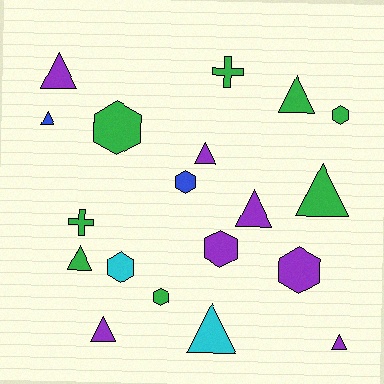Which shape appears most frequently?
Triangle, with 10 objects.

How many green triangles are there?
There are 3 green triangles.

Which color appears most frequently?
Green, with 8 objects.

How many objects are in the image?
There are 19 objects.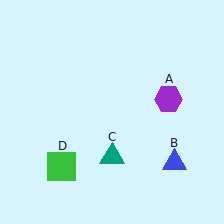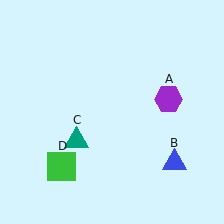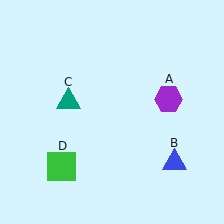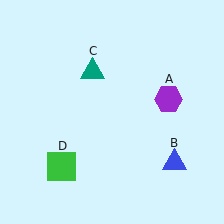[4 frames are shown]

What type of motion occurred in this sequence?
The teal triangle (object C) rotated clockwise around the center of the scene.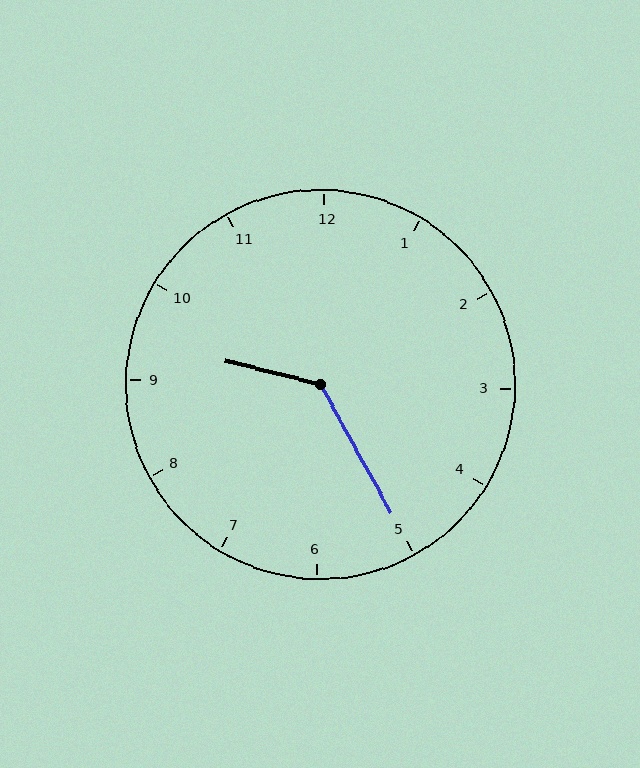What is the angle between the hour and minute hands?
Approximately 132 degrees.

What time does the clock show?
9:25.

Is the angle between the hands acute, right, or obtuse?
It is obtuse.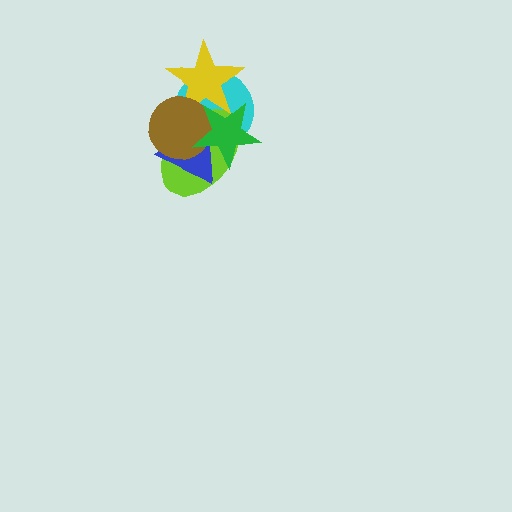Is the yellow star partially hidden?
Yes, it is partially covered by another shape.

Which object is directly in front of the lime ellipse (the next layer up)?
The blue triangle is directly in front of the lime ellipse.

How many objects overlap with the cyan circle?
5 objects overlap with the cyan circle.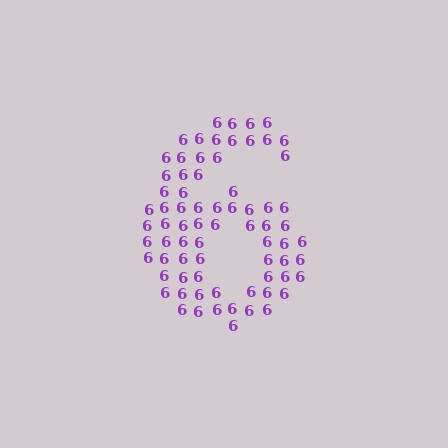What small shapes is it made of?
It is made of small digit 6's.